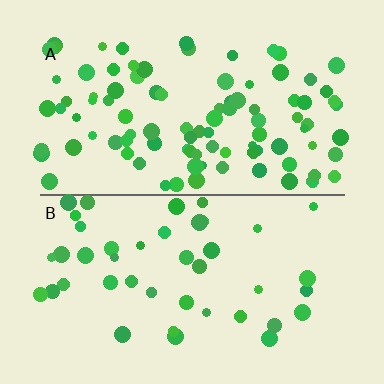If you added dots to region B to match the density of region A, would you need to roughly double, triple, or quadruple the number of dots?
Approximately double.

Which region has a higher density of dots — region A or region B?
A (the top).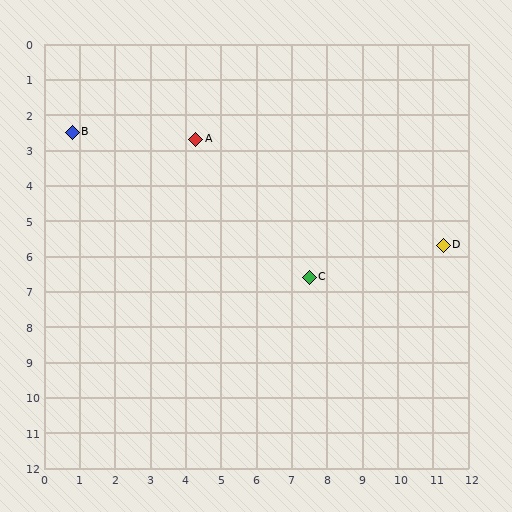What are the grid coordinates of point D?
Point D is at approximately (11.3, 5.7).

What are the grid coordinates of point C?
Point C is at approximately (7.5, 6.6).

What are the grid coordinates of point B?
Point B is at approximately (0.8, 2.5).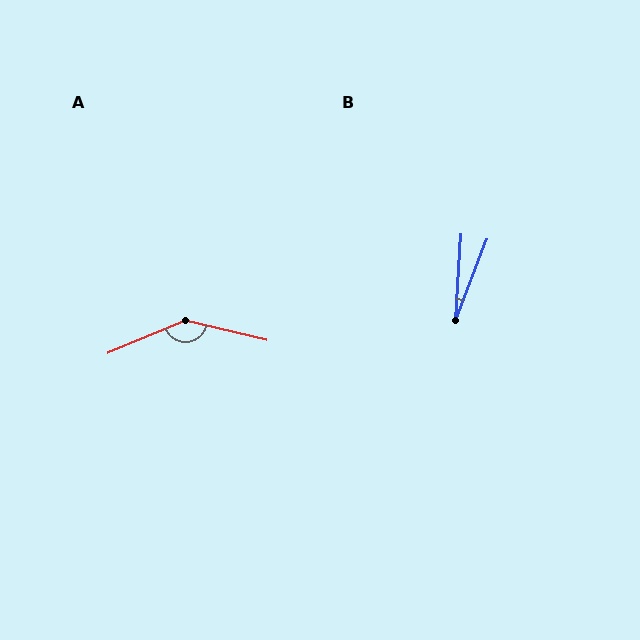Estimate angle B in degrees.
Approximately 18 degrees.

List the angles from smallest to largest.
B (18°), A (144°).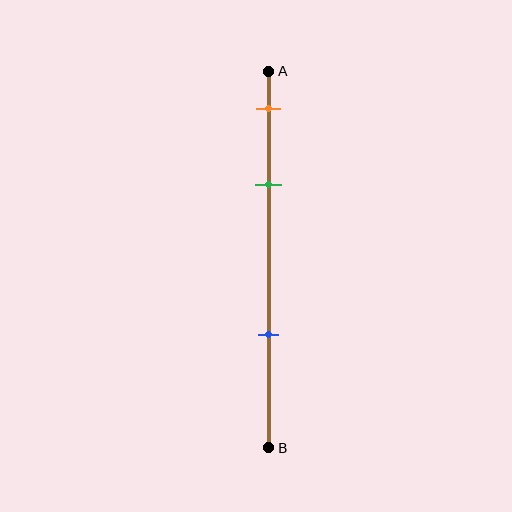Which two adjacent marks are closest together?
The orange and green marks are the closest adjacent pair.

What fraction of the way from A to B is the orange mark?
The orange mark is approximately 10% (0.1) of the way from A to B.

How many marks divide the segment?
There are 3 marks dividing the segment.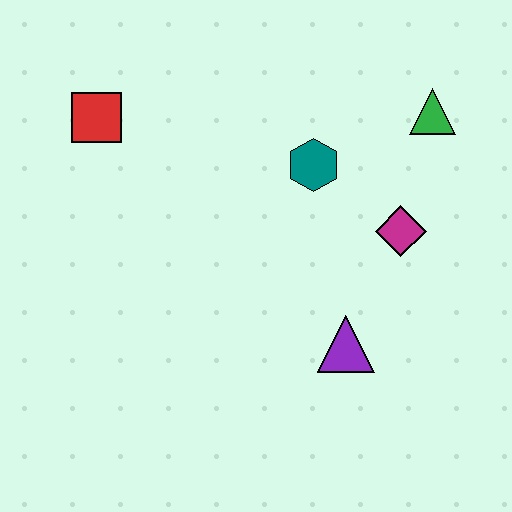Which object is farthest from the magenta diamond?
The red square is farthest from the magenta diamond.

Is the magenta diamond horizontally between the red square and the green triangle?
Yes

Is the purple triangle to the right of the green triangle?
No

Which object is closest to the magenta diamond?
The teal hexagon is closest to the magenta diamond.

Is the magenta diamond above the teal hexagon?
No